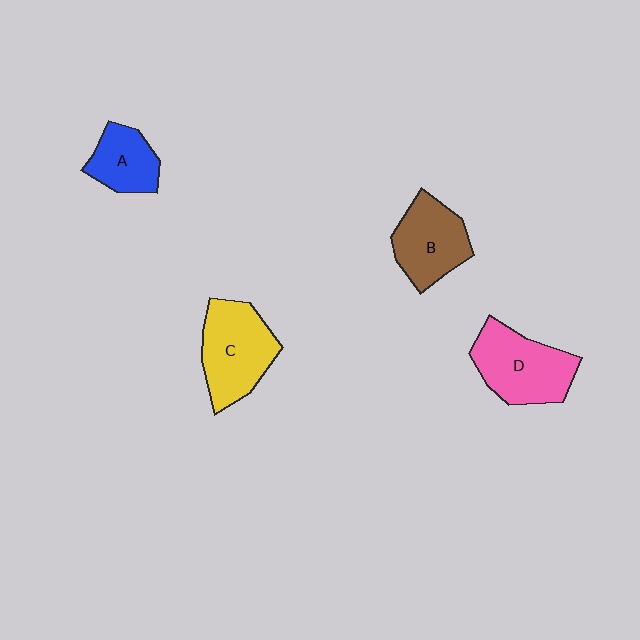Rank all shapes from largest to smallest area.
From largest to smallest: C (yellow), D (pink), B (brown), A (blue).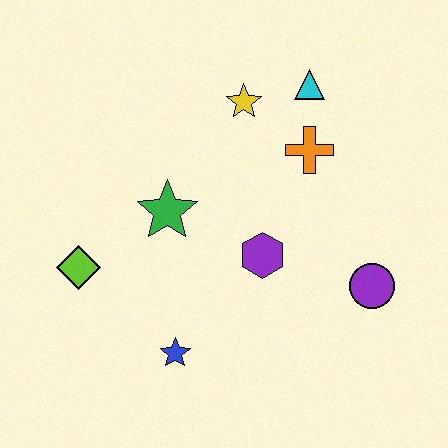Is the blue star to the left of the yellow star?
Yes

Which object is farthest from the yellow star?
The blue star is farthest from the yellow star.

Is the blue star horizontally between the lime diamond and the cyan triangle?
Yes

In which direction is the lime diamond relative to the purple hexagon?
The lime diamond is to the left of the purple hexagon.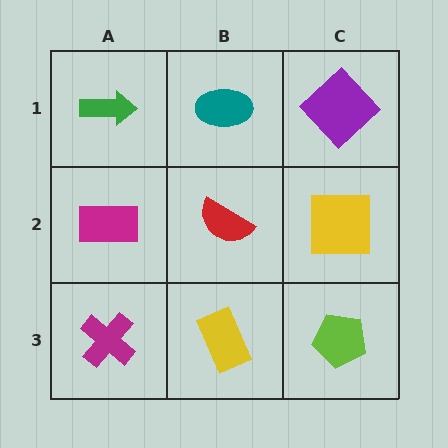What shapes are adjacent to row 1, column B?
A red semicircle (row 2, column B), a green arrow (row 1, column A), a purple diamond (row 1, column C).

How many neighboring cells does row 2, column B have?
4.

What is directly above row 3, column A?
A magenta rectangle.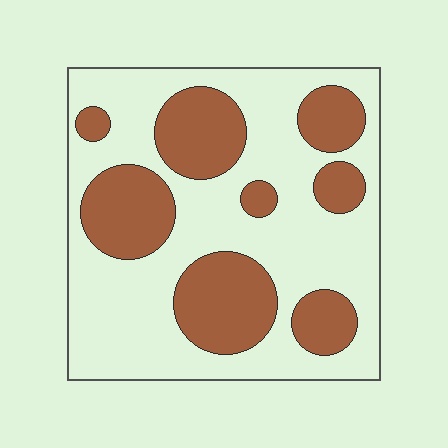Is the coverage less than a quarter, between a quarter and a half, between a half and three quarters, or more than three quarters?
Between a quarter and a half.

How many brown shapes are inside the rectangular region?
8.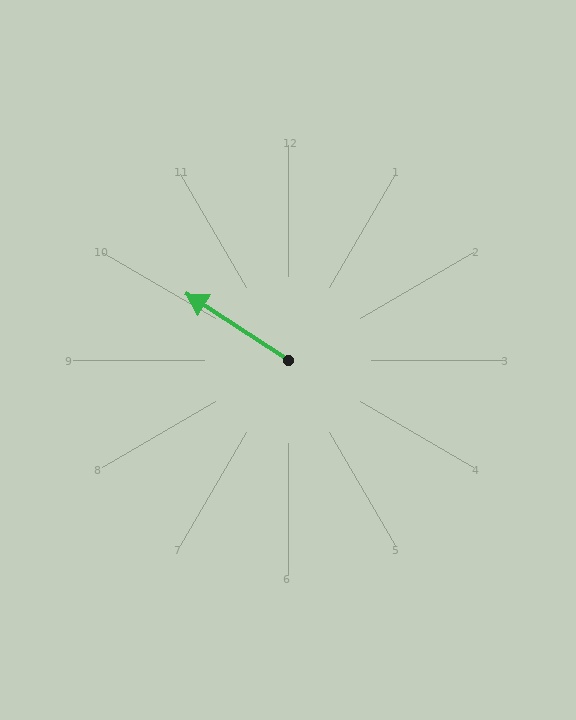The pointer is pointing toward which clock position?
Roughly 10 o'clock.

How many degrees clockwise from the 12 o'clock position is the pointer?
Approximately 303 degrees.